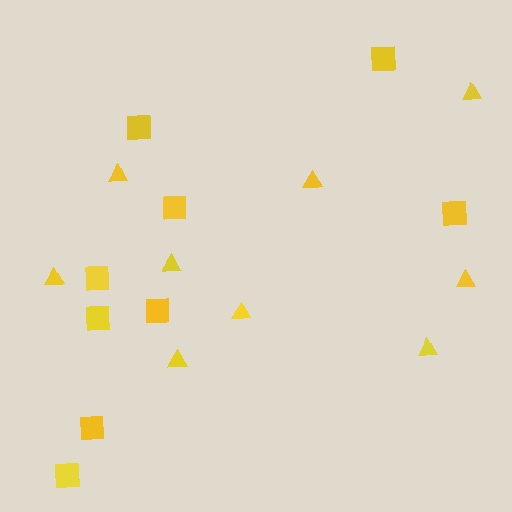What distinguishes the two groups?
There are 2 groups: one group of squares (9) and one group of triangles (9).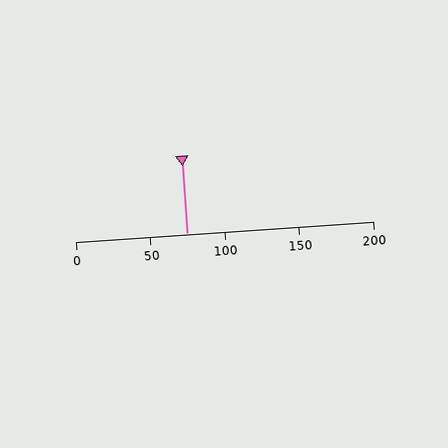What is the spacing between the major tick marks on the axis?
The major ticks are spaced 50 apart.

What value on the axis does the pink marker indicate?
The marker indicates approximately 75.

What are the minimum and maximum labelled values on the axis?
The axis runs from 0 to 200.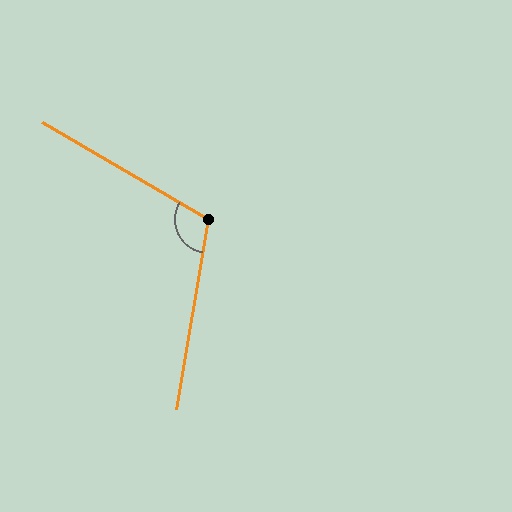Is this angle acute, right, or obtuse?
It is obtuse.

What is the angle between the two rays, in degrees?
Approximately 111 degrees.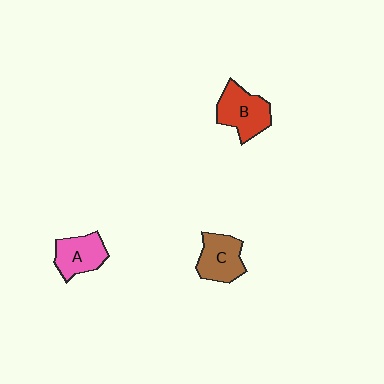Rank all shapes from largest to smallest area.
From largest to smallest: B (red), C (brown), A (pink).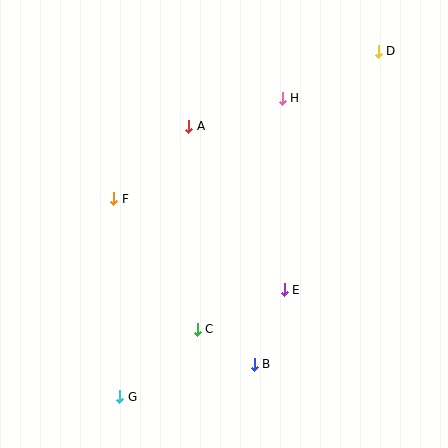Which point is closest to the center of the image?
Point E at (284, 290) is closest to the center.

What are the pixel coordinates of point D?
Point D is at (378, 51).